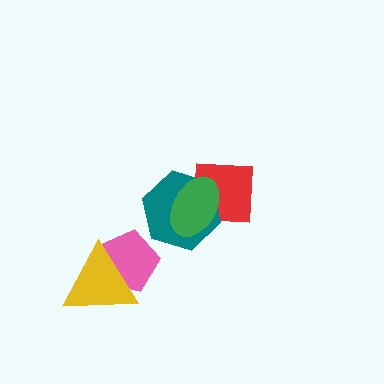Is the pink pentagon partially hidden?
Yes, it is partially covered by another shape.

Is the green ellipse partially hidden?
No, no other shape covers it.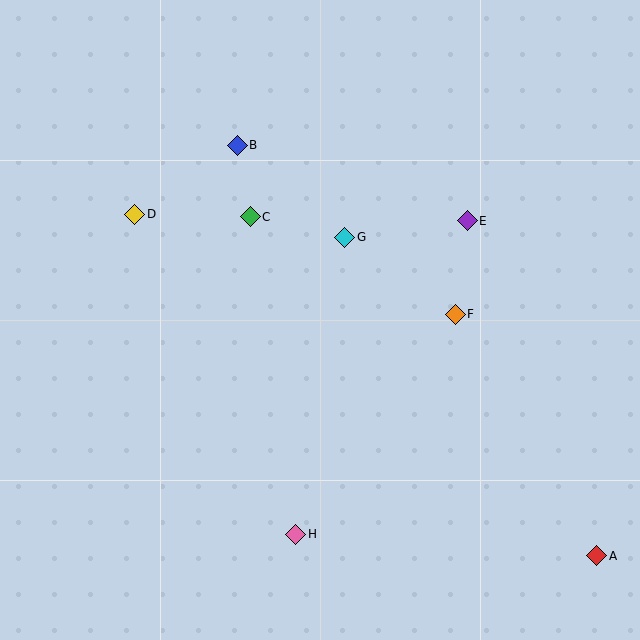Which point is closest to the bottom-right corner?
Point A is closest to the bottom-right corner.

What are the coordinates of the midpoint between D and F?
The midpoint between D and F is at (295, 264).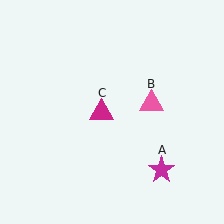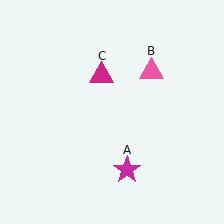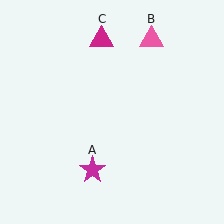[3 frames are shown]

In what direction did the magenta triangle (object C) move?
The magenta triangle (object C) moved up.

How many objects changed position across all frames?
3 objects changed position: magenta star (object A), pink triangle (object B), magenta triangle (object C).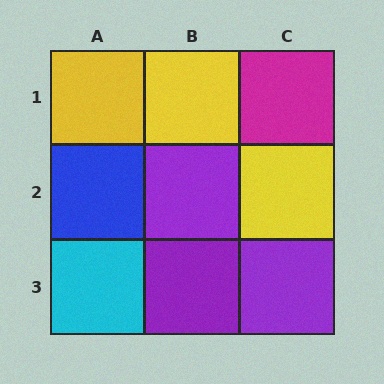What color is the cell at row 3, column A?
Cyan.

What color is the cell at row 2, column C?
Yellow.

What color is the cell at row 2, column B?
Purple.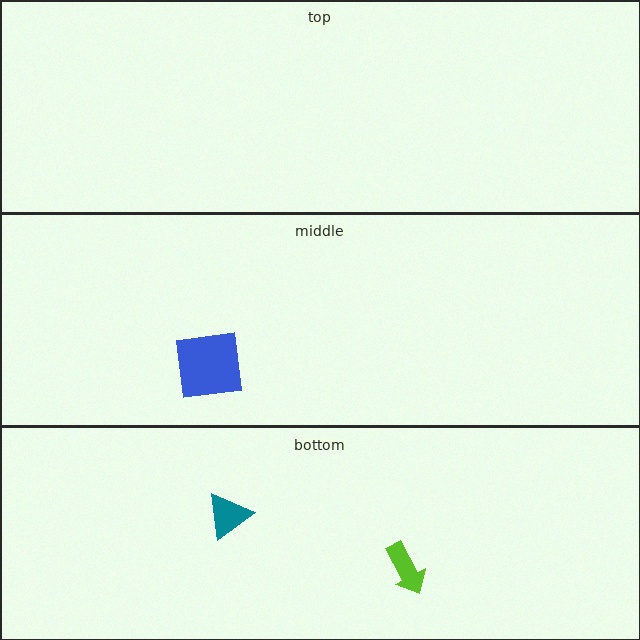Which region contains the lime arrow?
The bottom region.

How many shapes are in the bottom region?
2.